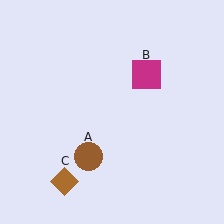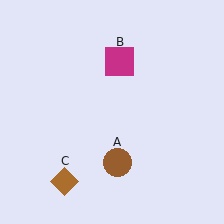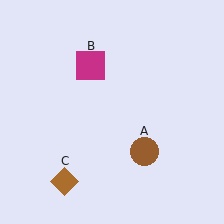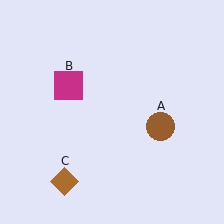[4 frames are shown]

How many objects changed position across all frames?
2 objects changed position: brown circle (object A), magenta square (object B).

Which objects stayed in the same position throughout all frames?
Brown diamond (object C) remained stationary.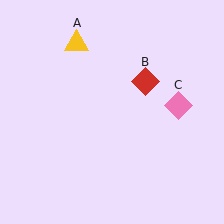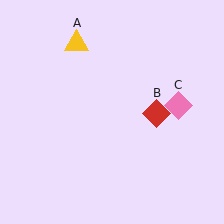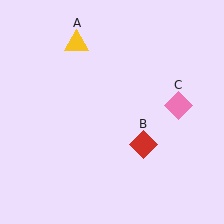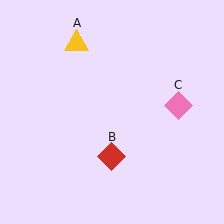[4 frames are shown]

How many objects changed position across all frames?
1 object changed position: red diamond (object B).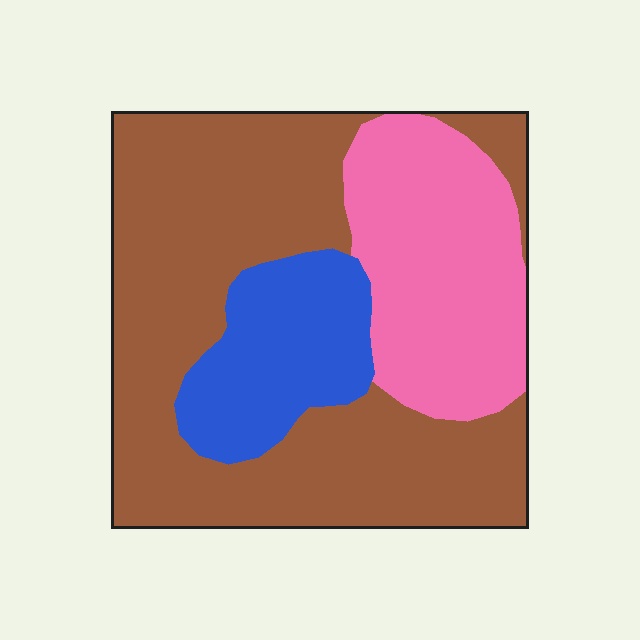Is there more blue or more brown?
Brown.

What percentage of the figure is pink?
Pink takes up between a quarter and a half of the figure.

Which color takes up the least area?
Blue, at roughly 15%.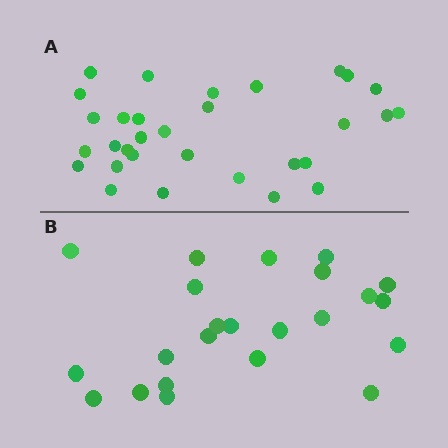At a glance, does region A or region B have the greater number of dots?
Region A (the top region) has more dots.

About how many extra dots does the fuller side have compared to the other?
Region A has roughly 8 or so more dots than region B.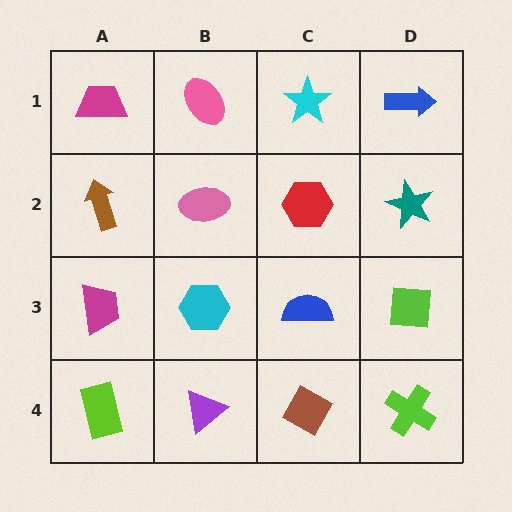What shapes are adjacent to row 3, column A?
A brown arrow (row 2, column A), a lime rectangle (row 4, column A), a cyan hexagon (row 3, column B).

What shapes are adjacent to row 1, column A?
A brown arrow (row 2, column A), a pink ellipse (row 1, column B).